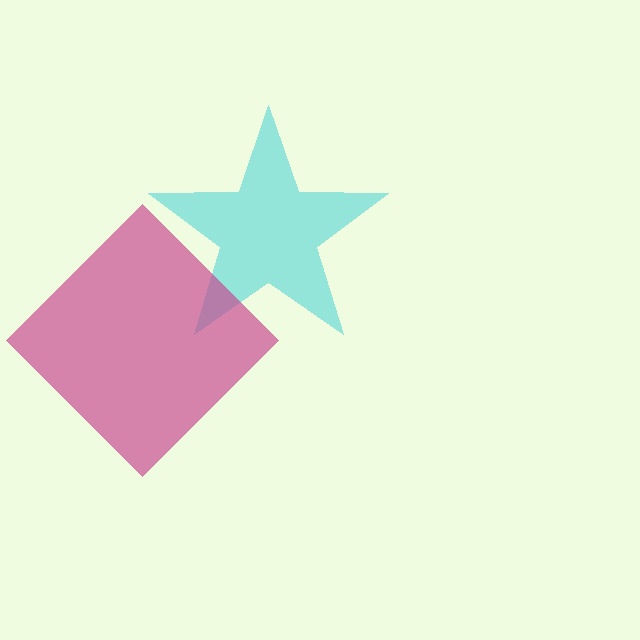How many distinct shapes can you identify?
There are 2 distinct shapes: a cyan star, a magenta diamond.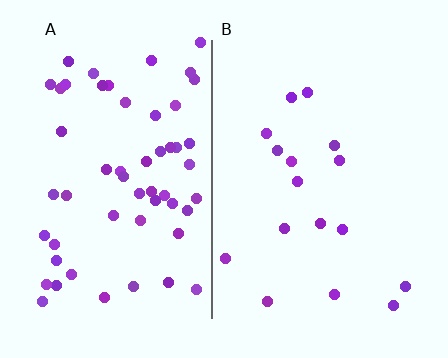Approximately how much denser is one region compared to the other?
Approximately 3.4× — region A over region B.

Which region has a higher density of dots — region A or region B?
A (the left).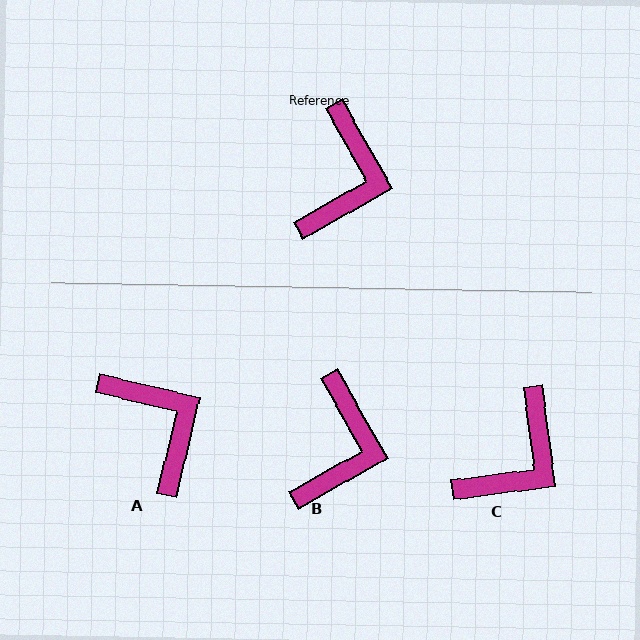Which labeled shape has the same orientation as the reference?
B.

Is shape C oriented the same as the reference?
No, it is off by about 22 degrees.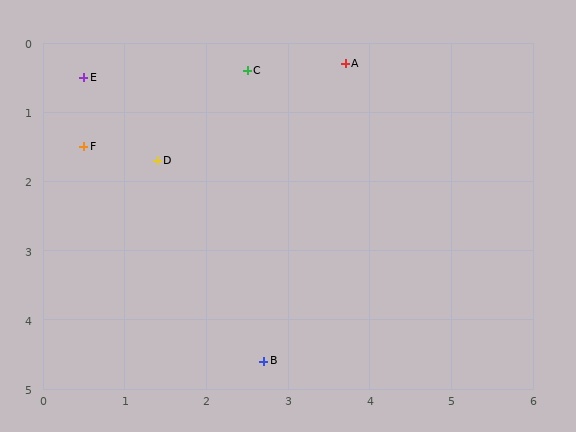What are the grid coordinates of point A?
Point A is at approximately (3.7, 0.3).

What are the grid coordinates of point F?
Point F is at approximately (0.5, 1.5).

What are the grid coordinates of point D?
Point D is at approximately (1.4, 1.7).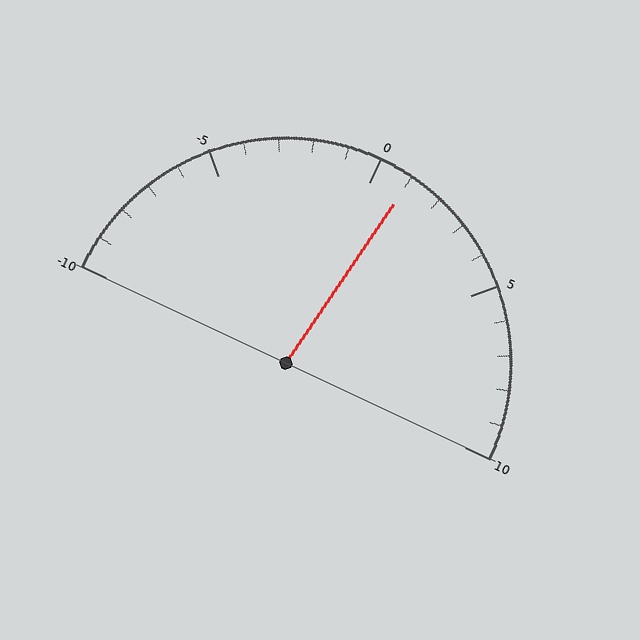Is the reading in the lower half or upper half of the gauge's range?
The reading is in the upper half of the range (-10 to 10).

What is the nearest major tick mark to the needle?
The nearest major tick mark is 0.